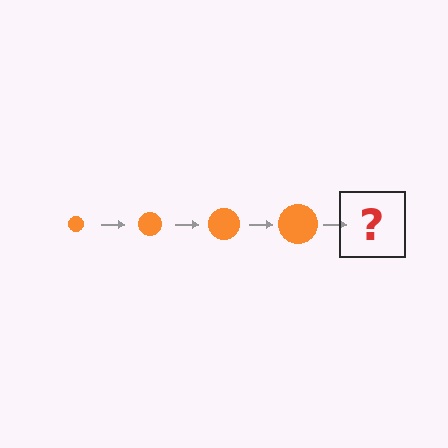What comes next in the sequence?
The next element should be an orange circle, larger than the previous one.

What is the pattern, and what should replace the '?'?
The pattern is that the circle gets progressively larger each step. The '?' should be an orange circle, larger than the previous one.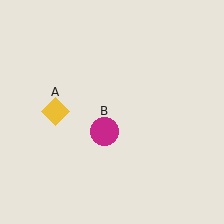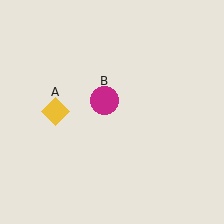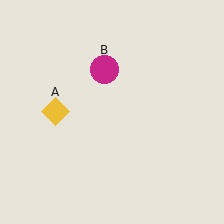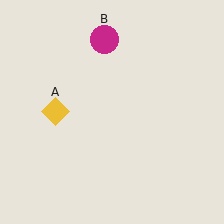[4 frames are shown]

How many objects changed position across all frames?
1 object changed position: magenta circle (object B).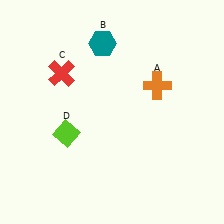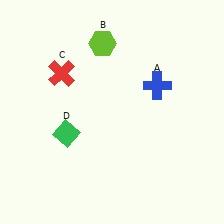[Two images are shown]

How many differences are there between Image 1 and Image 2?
There are 3 differences between the two images.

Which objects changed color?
A changed from orange to blue. B changed from teal to lime. D changed from lime to green.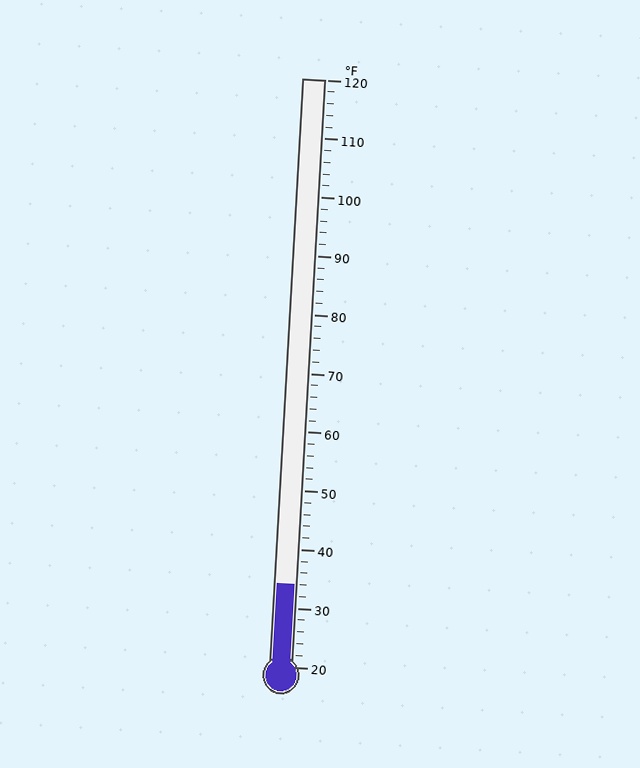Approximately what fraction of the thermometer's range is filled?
The thermometer is filled to approximately 15% of its range.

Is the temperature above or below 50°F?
The temperature is below 50°F.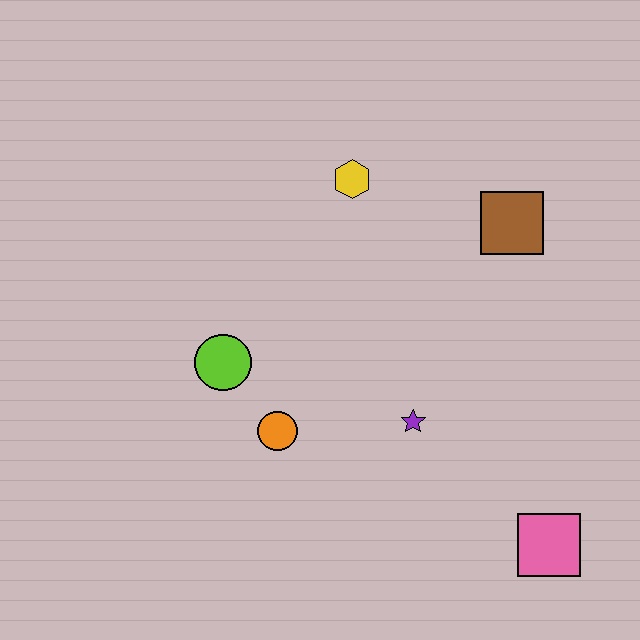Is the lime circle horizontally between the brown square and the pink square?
No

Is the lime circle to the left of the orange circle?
Yes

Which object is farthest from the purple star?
The yellow hexagon is farthest from the purple star.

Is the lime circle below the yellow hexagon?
Yes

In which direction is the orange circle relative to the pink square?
The orange circle is to the left of the pink square.